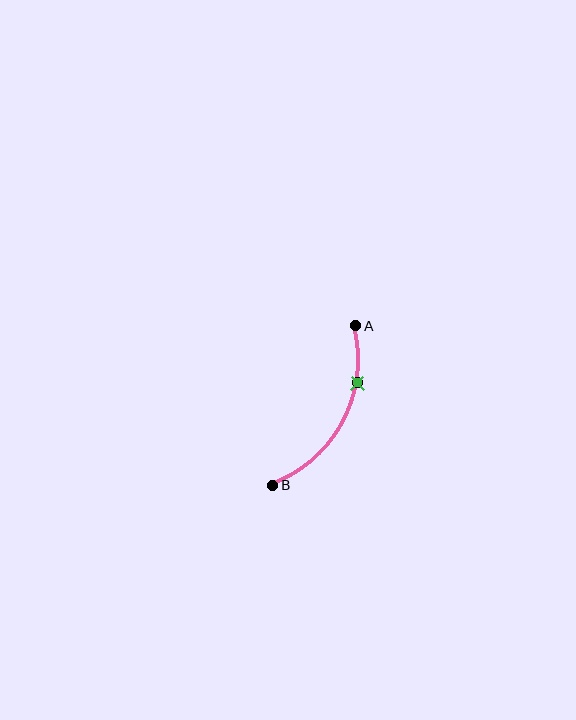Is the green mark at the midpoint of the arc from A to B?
No. The green mark lies on the arc but is closer to endpoint A. The arc midpoint would be at the point on the curve equidistant along the arc from both A and B.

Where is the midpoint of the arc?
The arc midpoint is the point on the curve farthest from the straight line joining A and B. It sits to the right of that line.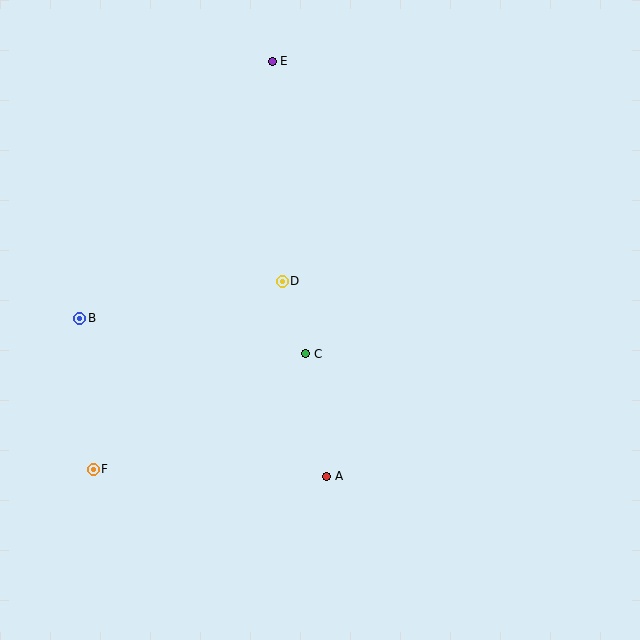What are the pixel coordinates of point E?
Point E is at (272, 61).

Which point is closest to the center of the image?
Point C at (306, 354) is closest to the center.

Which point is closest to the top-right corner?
Point E is closest to the top-right corner.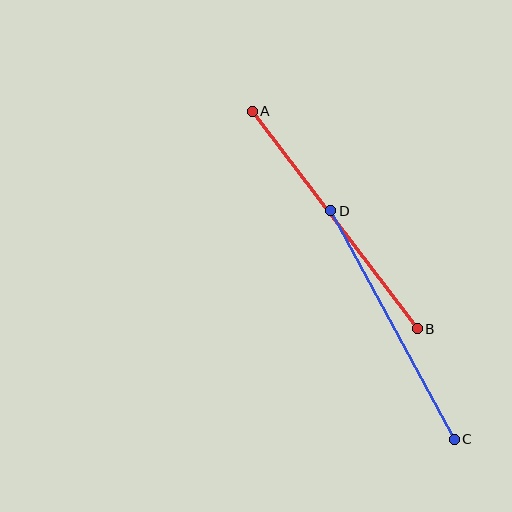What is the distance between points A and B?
The distance is approximately 273 pixels.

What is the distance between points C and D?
The distance is approximately 260 pixels.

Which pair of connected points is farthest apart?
Points A and B are farthest apart.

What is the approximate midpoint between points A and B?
The midpoint is at approximately (335, 220) pixels.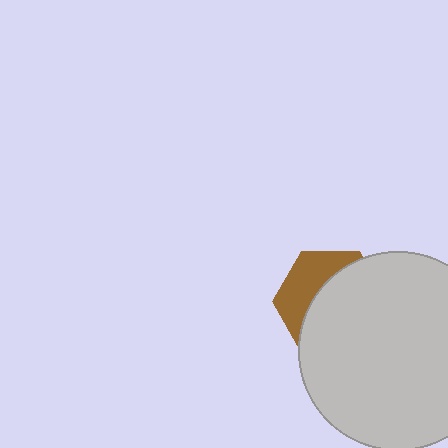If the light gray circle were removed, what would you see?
You would see the complete brown hexagon.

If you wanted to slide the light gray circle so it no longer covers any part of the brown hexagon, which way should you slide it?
Slide it toward the lower-right — that is the most direct way to separate the two shapes.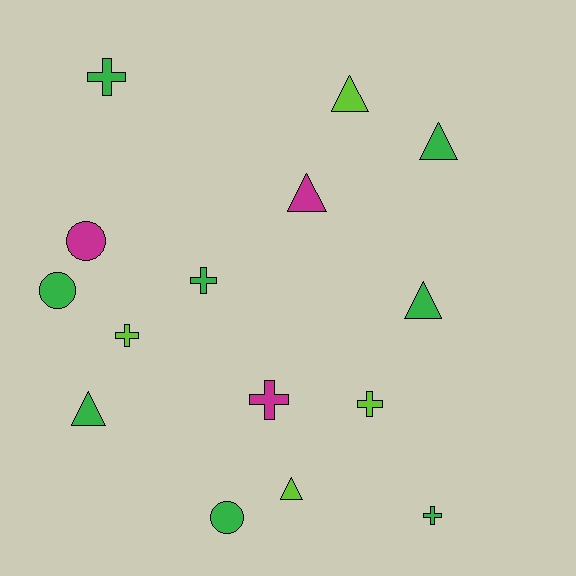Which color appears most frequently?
Green, with 8 objects.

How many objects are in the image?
There are 15 objects.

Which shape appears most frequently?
Triangle, with 6 objects.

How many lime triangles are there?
There are 2 lime triangles.